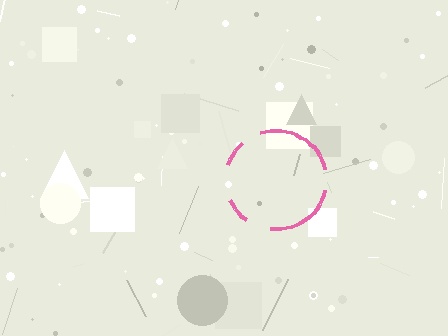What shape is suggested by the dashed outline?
The dashed outline suggests a circle.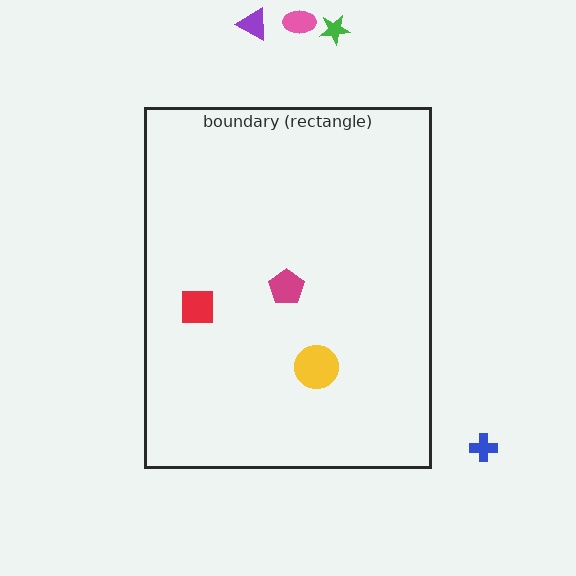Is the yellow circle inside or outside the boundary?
Inside.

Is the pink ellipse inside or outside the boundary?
Outside.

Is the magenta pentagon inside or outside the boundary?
Inside.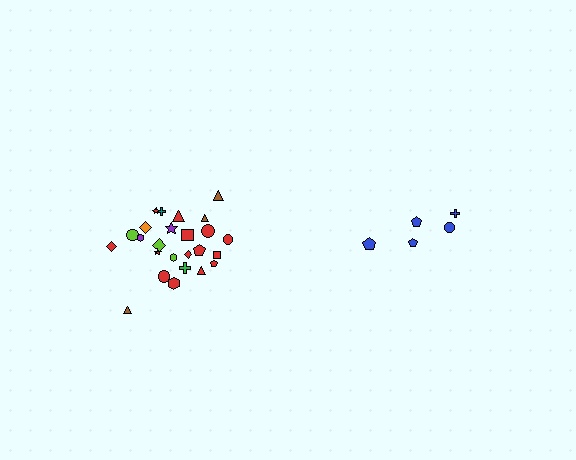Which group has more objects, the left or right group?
The left group.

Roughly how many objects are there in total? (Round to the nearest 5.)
Roughly 30 objects in total.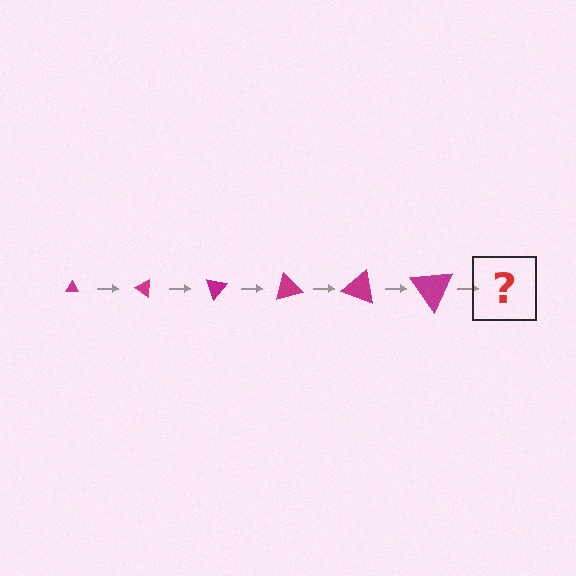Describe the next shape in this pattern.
It should be a triangle, larger than the previous one and rotated 210 degrees from the start.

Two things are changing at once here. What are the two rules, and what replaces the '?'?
The two rules are that the triangle grows larger each step and it rotates 35 degrees each step. The '?' should be a triangle, larger than the previous one and rotated 210 degrees from the start.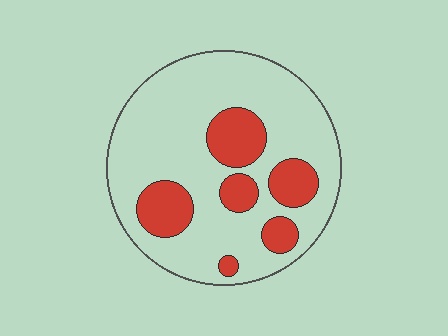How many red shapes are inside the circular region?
6.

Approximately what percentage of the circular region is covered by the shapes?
Approximately 25%.